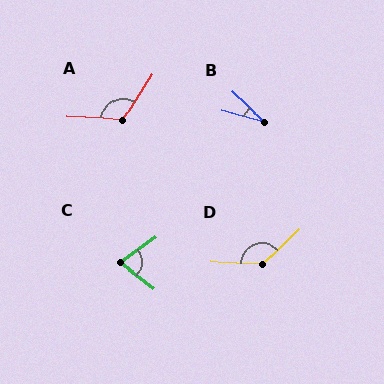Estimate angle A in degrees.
Approximately 119 degrees.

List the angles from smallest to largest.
B (29°), C (74°), A (119°), D (134°).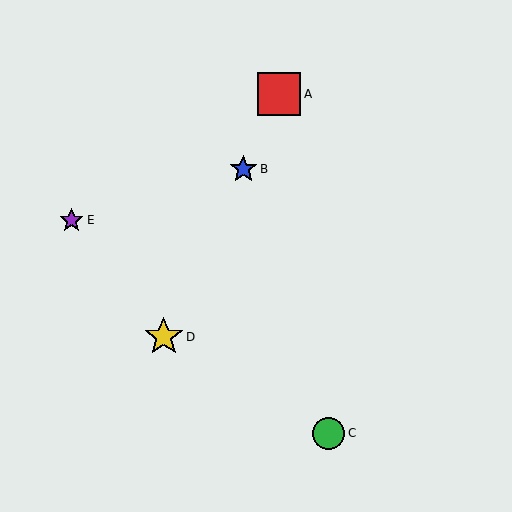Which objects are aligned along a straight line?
Objects A, B, D are aligned along a straight line.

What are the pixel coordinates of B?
Object B is at (243, 169).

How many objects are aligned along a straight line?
3 objects (A, B, D) are aligned along a straight line.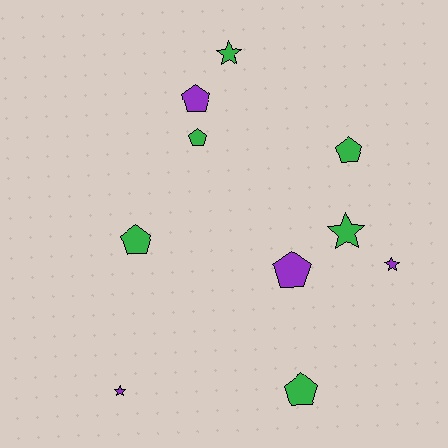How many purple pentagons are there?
There are 2 purple pentagons.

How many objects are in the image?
There are 10 objects.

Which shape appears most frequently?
Pentagon, with 6 objects.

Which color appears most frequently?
Green, with 6 objects.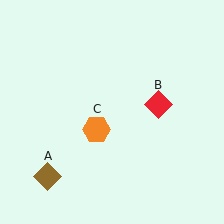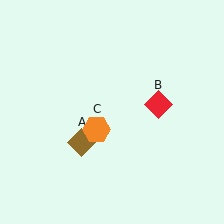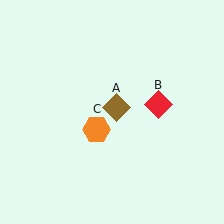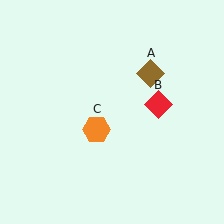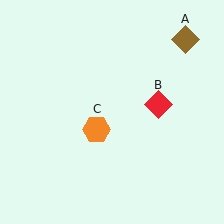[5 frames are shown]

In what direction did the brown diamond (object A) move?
The brown diamond (object A) moved up and to the right.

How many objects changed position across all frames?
1 object changed position: brown diamond (object A).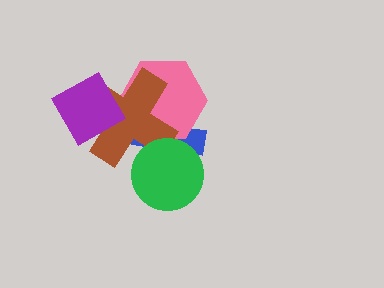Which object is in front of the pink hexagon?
The brown cross is in front of the pink hexagon.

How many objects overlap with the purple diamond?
1 object overlaps with the purple diamond.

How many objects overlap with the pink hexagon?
2 objects overlap with the pink hexagon.